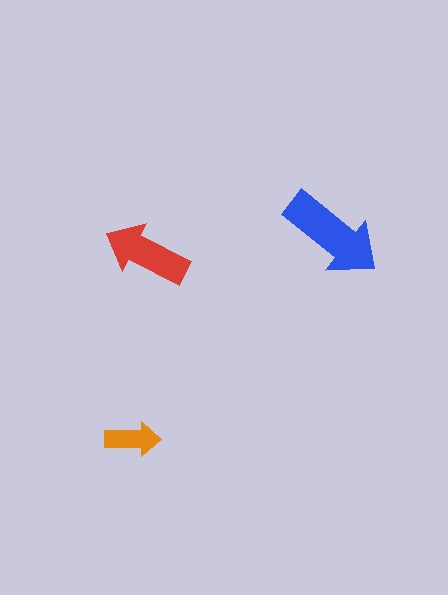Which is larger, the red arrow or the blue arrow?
The blue one.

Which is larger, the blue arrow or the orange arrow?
The blue one.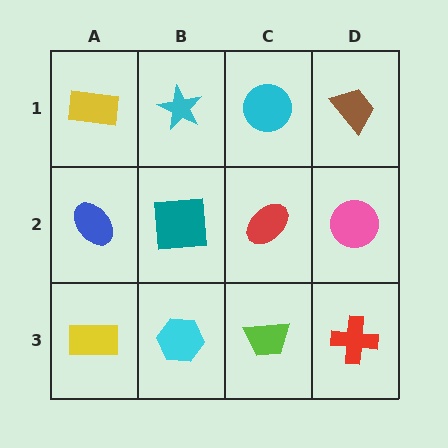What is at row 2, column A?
A blue ellipse.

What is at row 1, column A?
A yellow rectangle.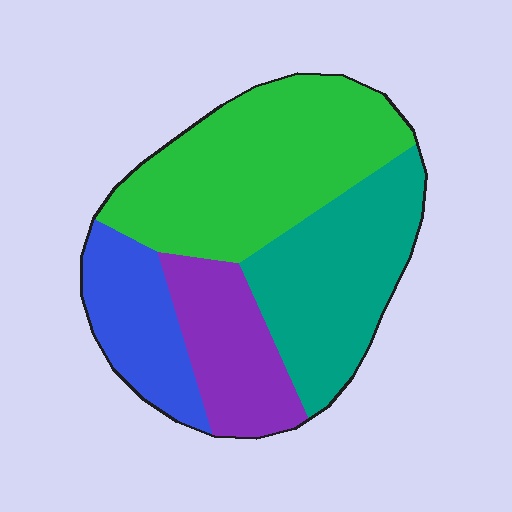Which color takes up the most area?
Green, at roughly 40%.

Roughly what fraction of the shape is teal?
Teal takes up between a quarter and a half of the shape.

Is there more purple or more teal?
Teal.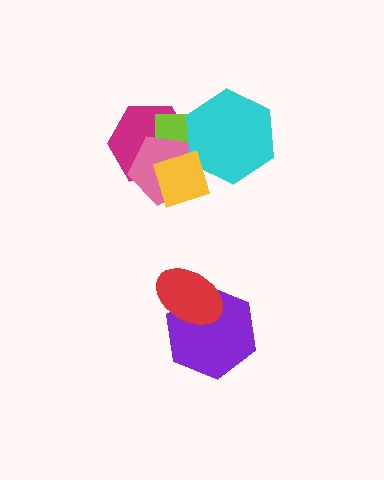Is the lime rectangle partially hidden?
Yes, it is partially covered by another shape.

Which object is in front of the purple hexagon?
The red ellipse is in front of the purple hexagon.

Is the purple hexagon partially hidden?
Yes, it is partially covered by another shape.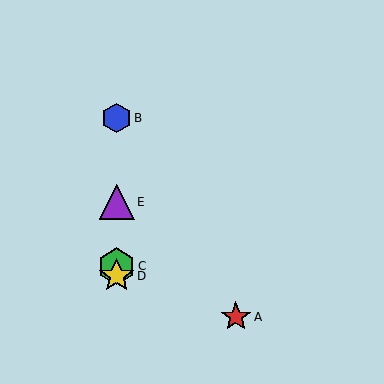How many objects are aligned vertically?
4 objects (B, C, D, E) are aligned vertically.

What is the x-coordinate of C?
Object C is at x≈117.